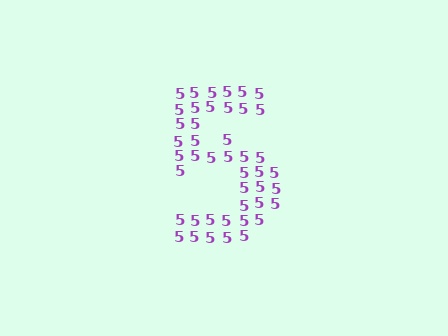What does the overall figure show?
The overall figure shows the digit 5.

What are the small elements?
The small elements are digit 5's.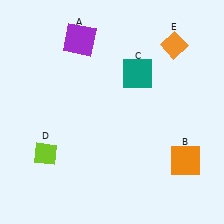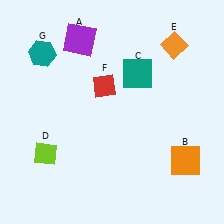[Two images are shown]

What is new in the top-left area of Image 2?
A red diamond (F) was added in the top-left area of Image 2.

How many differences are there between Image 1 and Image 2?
There are 2 differences between the two images.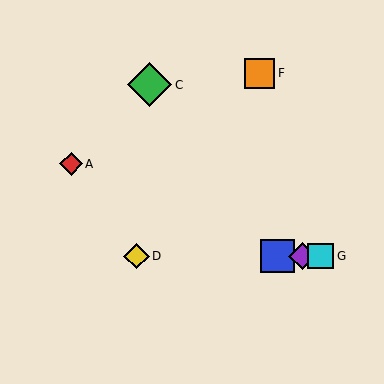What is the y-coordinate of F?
Object F is at y≈73.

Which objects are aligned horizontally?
Objects B, D, E, G are aligned horizontally.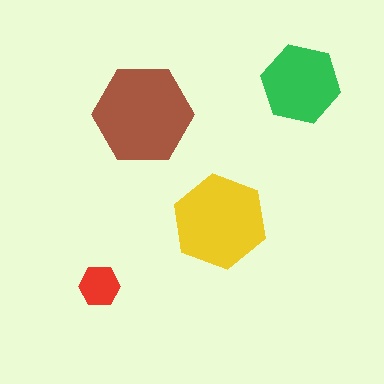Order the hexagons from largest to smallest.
the brown one, the yellow one, the green one, the red one.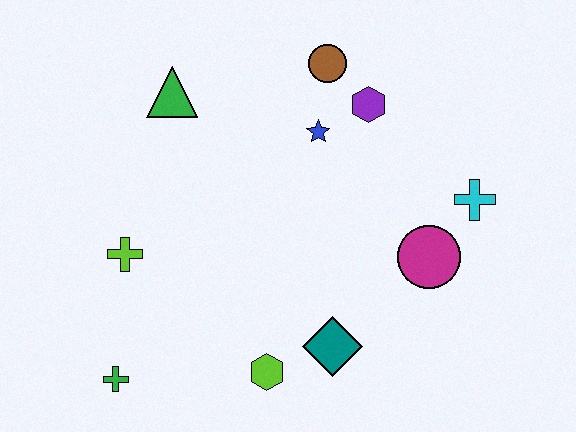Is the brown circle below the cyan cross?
No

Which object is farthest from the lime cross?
The cyan cross is farthest from the lime cross.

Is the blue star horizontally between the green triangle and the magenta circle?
Yes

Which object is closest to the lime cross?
The green cross is closest to the lime cross.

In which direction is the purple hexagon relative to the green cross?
The purple hexagon is above the green cross.